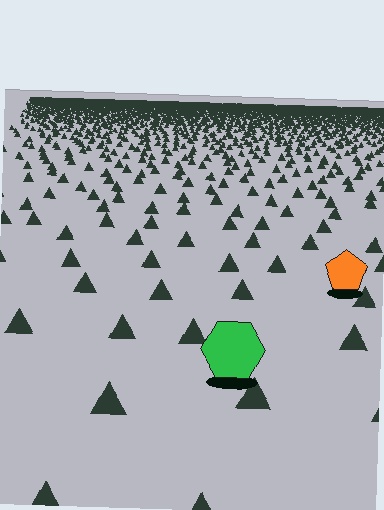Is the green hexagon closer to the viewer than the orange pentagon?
Yes. The green hexagon is closer — you can tell from the texture gradient: the ground texture is coarser near it.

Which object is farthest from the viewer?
The orange pentagon is farthest from the viewer. It appears smaller and the ground texture around it is denser.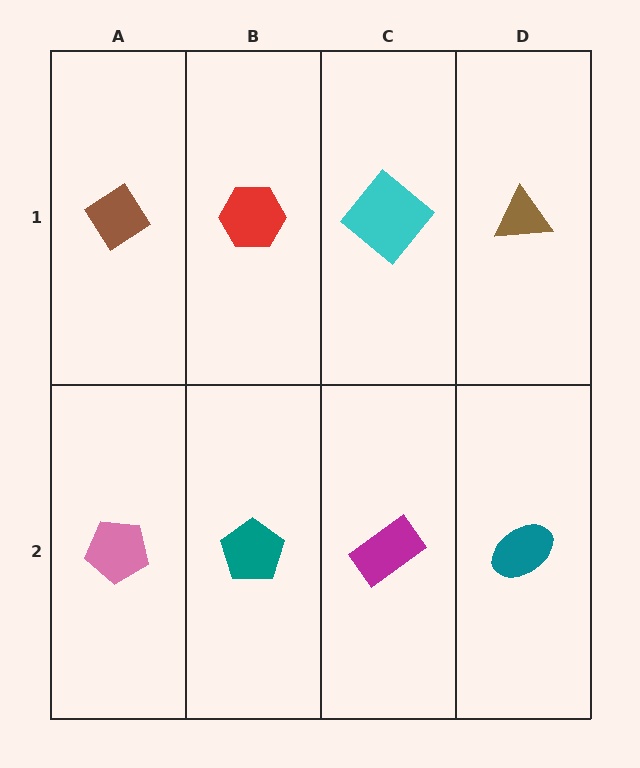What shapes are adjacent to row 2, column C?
A cyan diamond (row 1, column C), a teal pentagon (row 2, column B), a teal ellipse (row 2, column D).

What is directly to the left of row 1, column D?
A cyan diamond.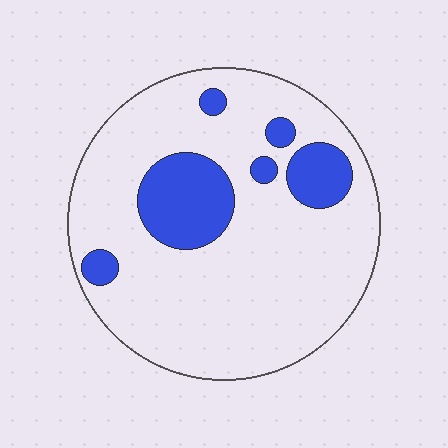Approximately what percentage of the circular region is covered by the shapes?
Approximately 20%.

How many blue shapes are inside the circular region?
6.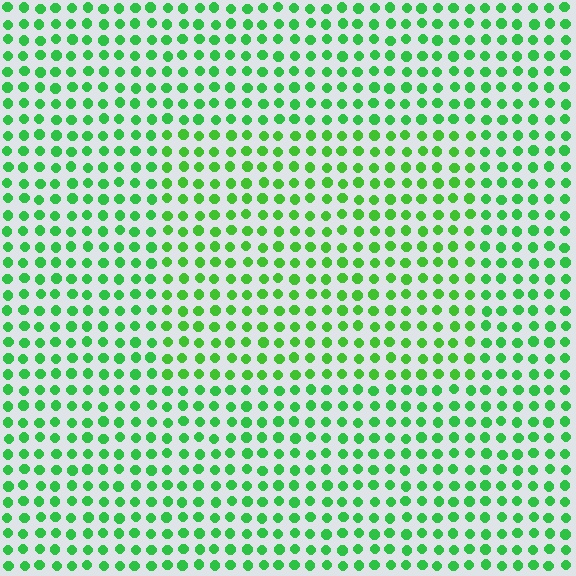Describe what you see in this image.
The image is filled with small green elements in a uniform arrangement. A rectangle-shaped region is visible where the elements are tinted to a slightly different hue, forming a subtle color boundary.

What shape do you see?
I see a rectangle.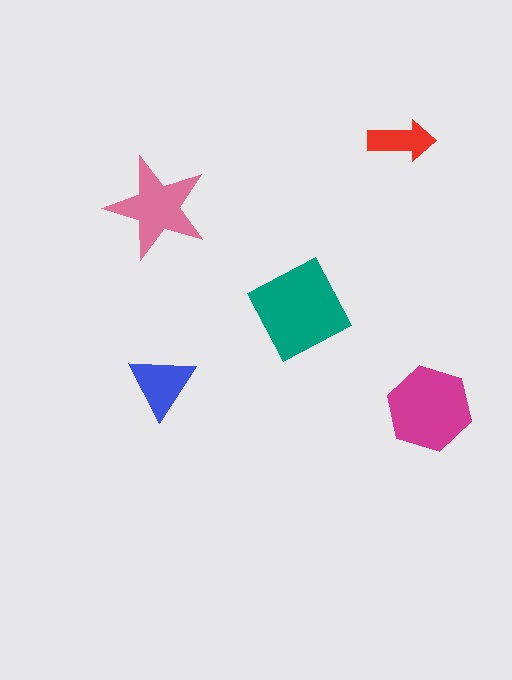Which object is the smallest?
The red arrow.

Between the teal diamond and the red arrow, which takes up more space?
The teal diamond.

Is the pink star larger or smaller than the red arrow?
Larger.